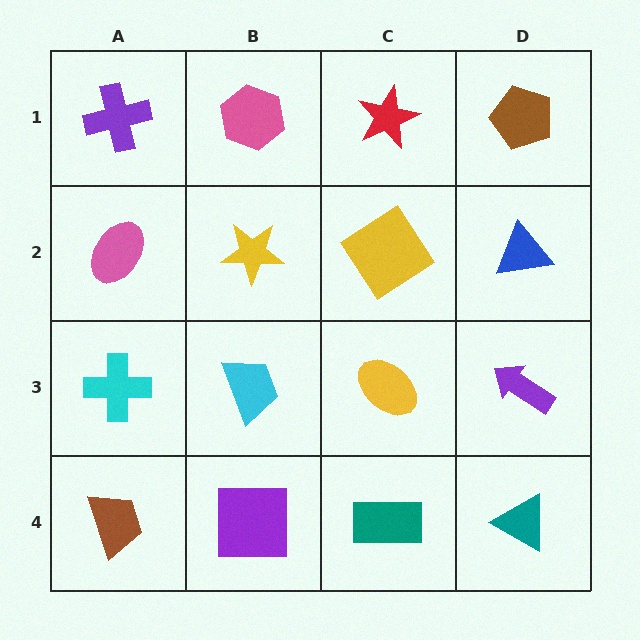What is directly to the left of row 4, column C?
A purple square.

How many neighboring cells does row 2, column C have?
4.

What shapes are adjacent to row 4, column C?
A yellow ellipse (row 3, column C), a purple square (row 4, column B), a teal triangle (row 4, column D).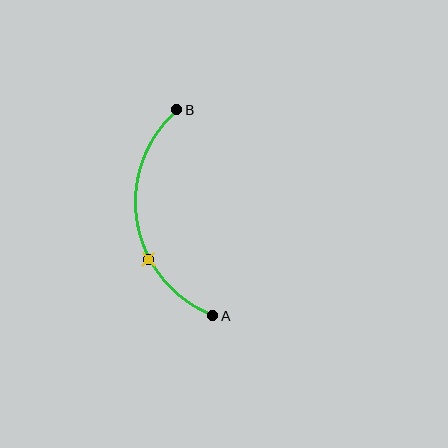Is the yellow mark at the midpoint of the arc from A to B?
No. The yellow mark lies on the arc but is closer to endpoint A. The arc midpoint would be at the point on the curve equidistant along the arc from both A and B.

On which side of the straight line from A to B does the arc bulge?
The arc bulges to the left of the straight line connecting A and B.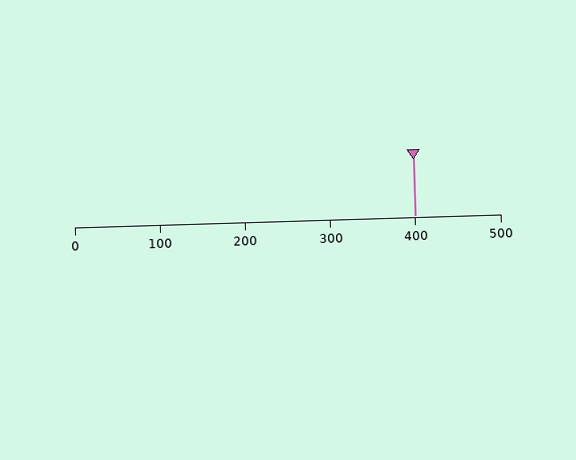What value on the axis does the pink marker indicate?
The marker indicates approximately 400.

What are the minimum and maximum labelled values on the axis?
The axis runs from 0 to 500.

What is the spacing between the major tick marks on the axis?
The major ticks are spaced 100 apart.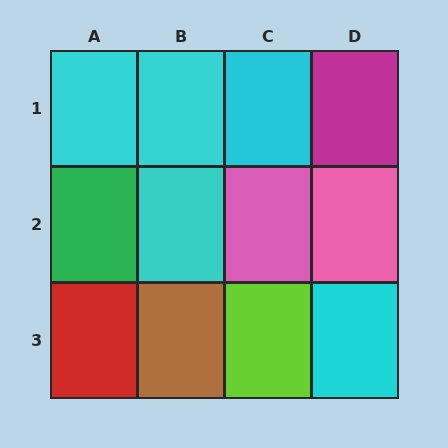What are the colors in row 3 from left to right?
Red, brown, lime, cyan.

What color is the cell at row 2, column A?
Green.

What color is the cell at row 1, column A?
Cyan.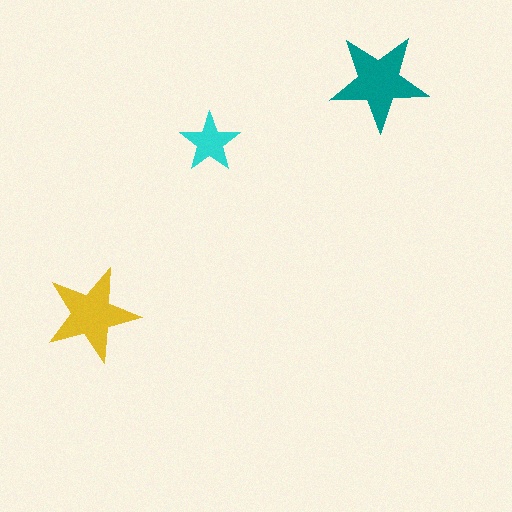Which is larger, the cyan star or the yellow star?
The yellow one.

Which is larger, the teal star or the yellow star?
The teal one.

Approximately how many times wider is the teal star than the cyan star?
About 1.5 times wider.